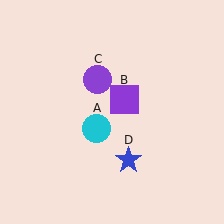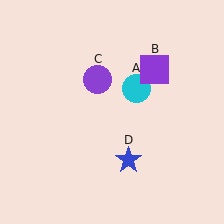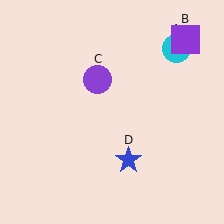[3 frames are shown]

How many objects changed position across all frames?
2 objects changed position: cyan circle (object A), purple square (object B).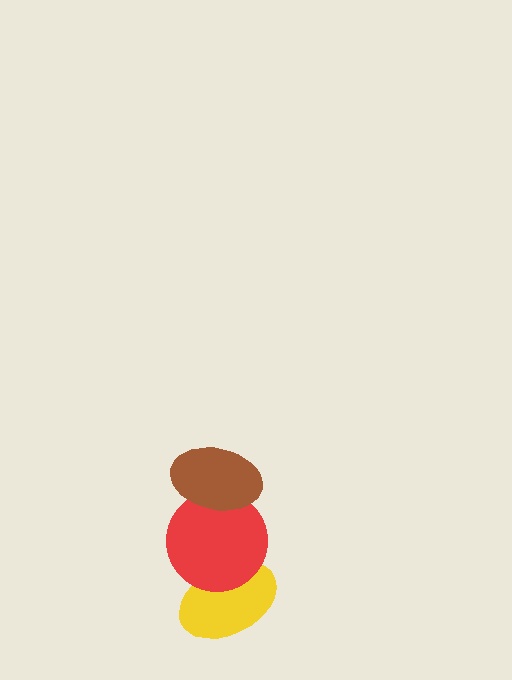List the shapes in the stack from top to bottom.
From top to bottom: the brown ellipse, the red circle, the yellow ellipse.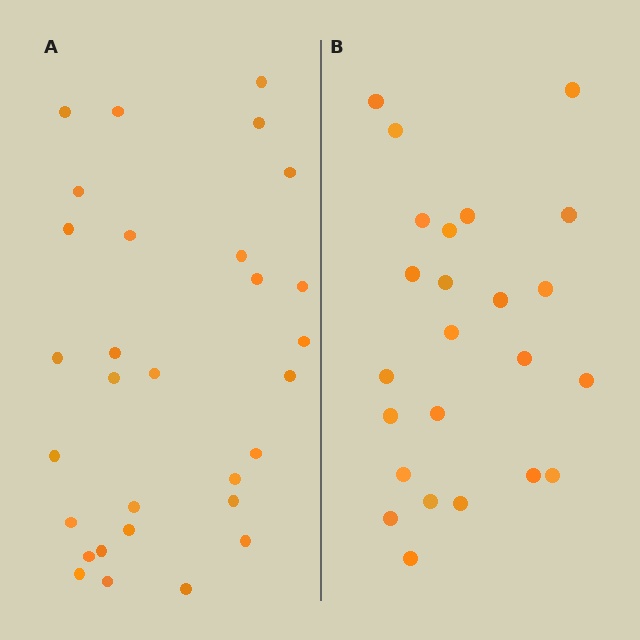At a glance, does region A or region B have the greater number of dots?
Region A (the left region) has more dots.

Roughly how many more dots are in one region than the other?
Region A has about 6 more dots than region B.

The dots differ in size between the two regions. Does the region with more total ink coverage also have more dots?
No. Region B has more total ink coverage because its dots are larger, but region A actually contains more individual dots. Total area can be misleading — the number of items is what matters here.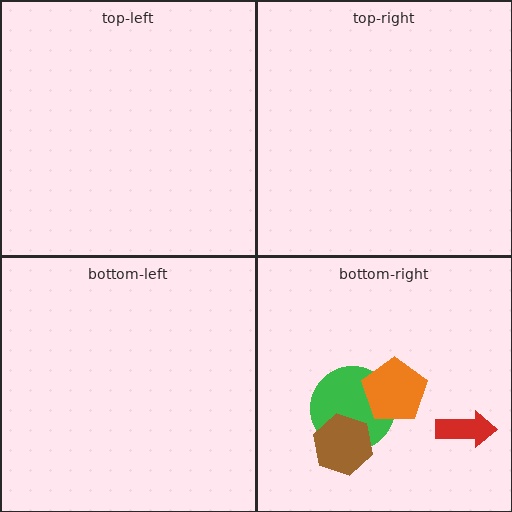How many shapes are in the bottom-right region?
4.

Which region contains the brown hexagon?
The bottom-right region.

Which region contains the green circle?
The bottom-right region.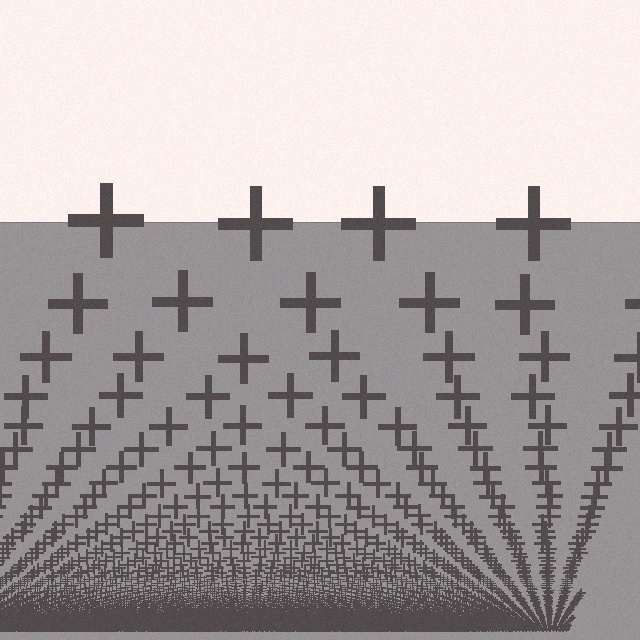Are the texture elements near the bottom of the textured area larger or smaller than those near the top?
Smaller. The gradient is inverted — elements near the bottom are smaller and denser.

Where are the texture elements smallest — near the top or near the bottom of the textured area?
Near the bottom.